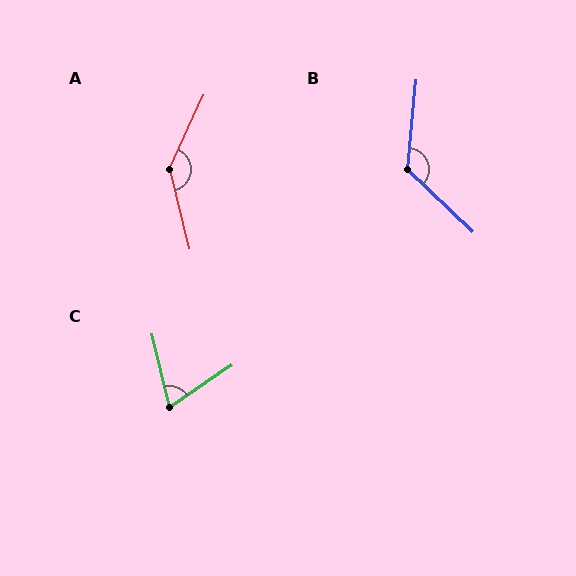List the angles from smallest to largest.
C (69°), B (128°), A (142°).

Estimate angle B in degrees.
Approximately 128 degrees.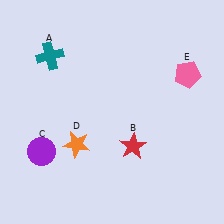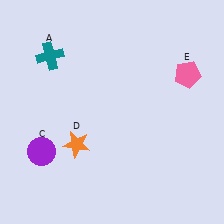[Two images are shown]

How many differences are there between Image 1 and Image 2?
There is 1 difference between the two images.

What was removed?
The red star (B) was removed in Image 2.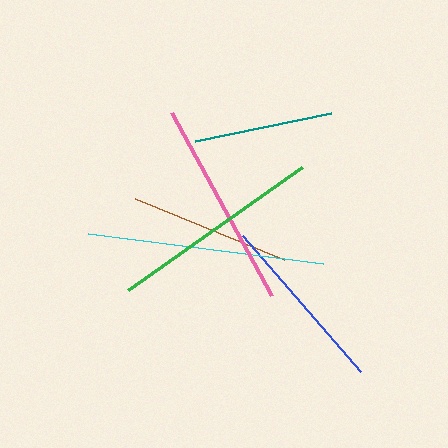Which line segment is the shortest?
The teal line is the shortest at approximately 139 pixels.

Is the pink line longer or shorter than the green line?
The green line is longer than the pink line.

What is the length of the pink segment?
The pink segment is approximately 209 pixels long.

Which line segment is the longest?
The cyan line is the longest at approximately 237 pixels.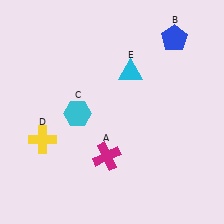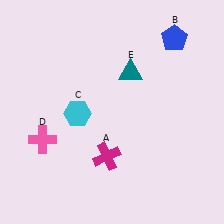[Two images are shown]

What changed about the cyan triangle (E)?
In Image 1, E is cyan. In Image 2, it changed to teal.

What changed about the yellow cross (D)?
In Image 1, D is yellow. In Image 2, it changed to pink.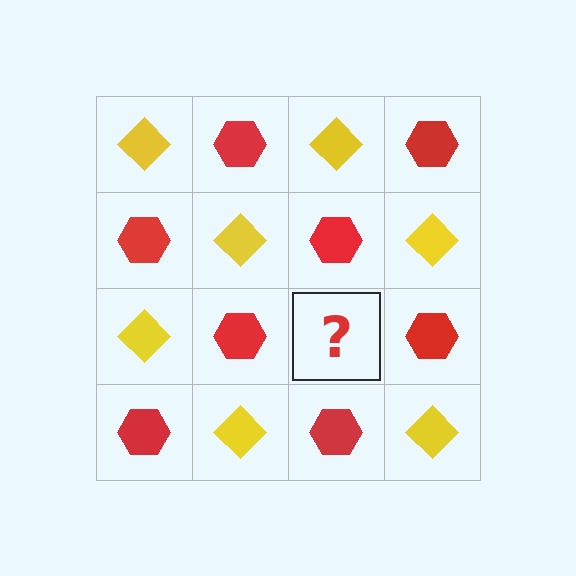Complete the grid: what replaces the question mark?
The question mark should be replaced with a yellow diamond.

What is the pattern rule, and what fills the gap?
The rule is that it alternates yellow diamond and red hexagon in a checkerboard pattern. The gap should be filled with a yellow diamond.